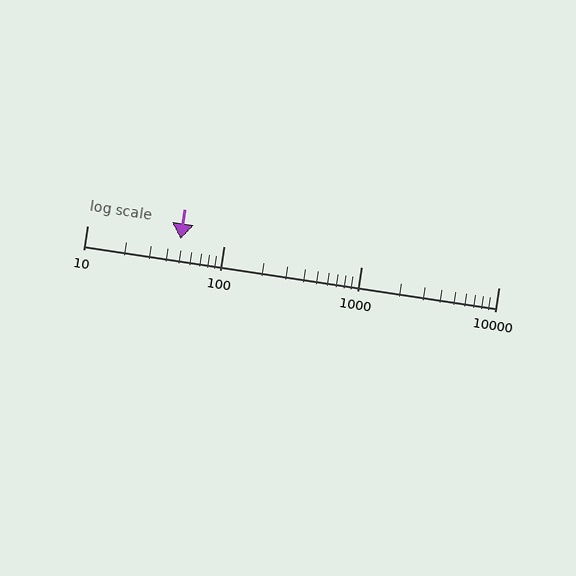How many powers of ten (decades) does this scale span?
The scale spans 3 decades, from 10 to 10000.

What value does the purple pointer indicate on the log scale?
The pointer indicates approximately 48.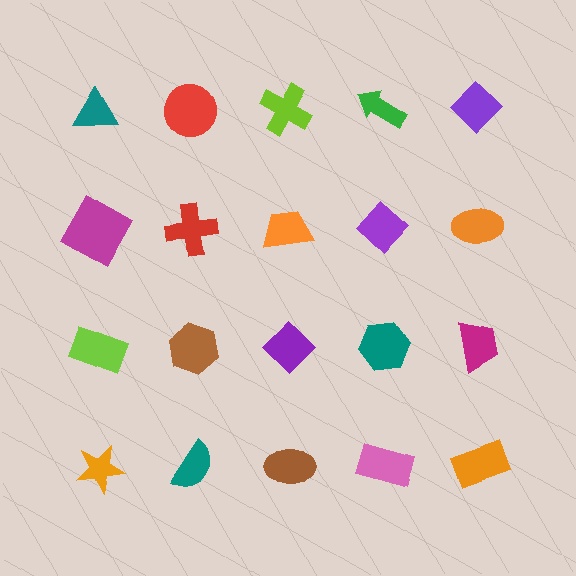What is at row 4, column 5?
An orange rectangle.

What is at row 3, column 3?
A purple diamond.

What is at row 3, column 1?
A lime rectangle.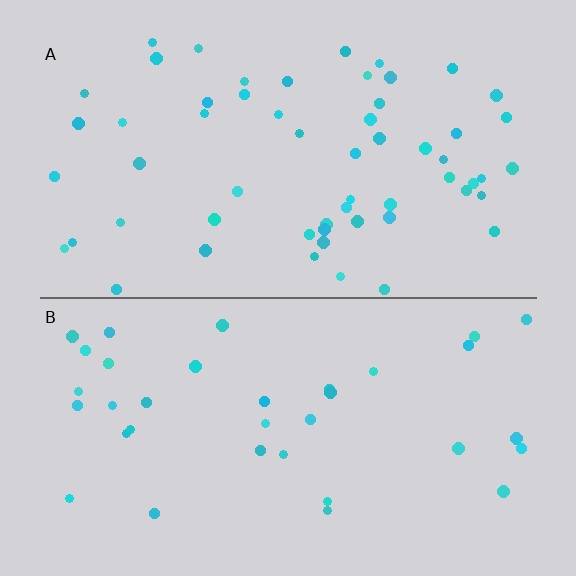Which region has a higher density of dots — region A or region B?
A (the top).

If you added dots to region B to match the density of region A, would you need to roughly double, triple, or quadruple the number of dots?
Approximately double.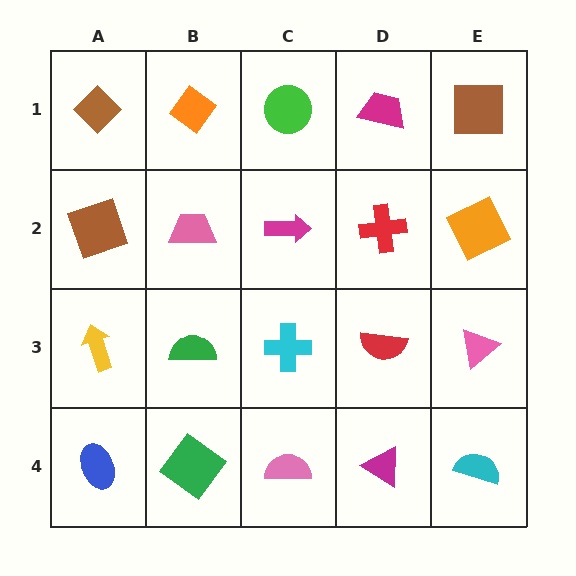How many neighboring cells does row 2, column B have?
4.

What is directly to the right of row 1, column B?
A green circle.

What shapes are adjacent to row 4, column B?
A green semicircle (row 3, column B), a blue ellipse (row 4, column A), a pink semicircle (row 4, column C).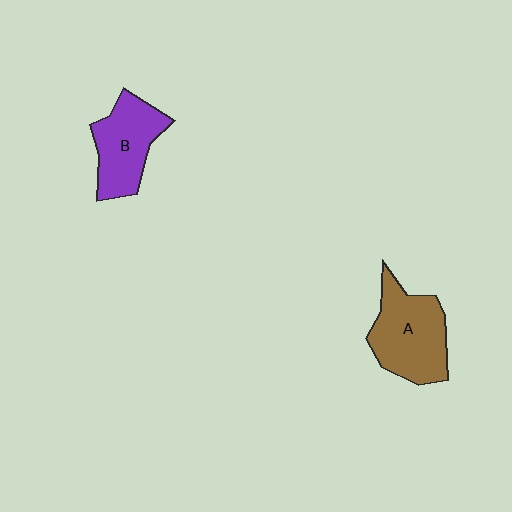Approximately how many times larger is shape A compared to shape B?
Approximately 1.2 times.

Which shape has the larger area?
Shape A (brown).